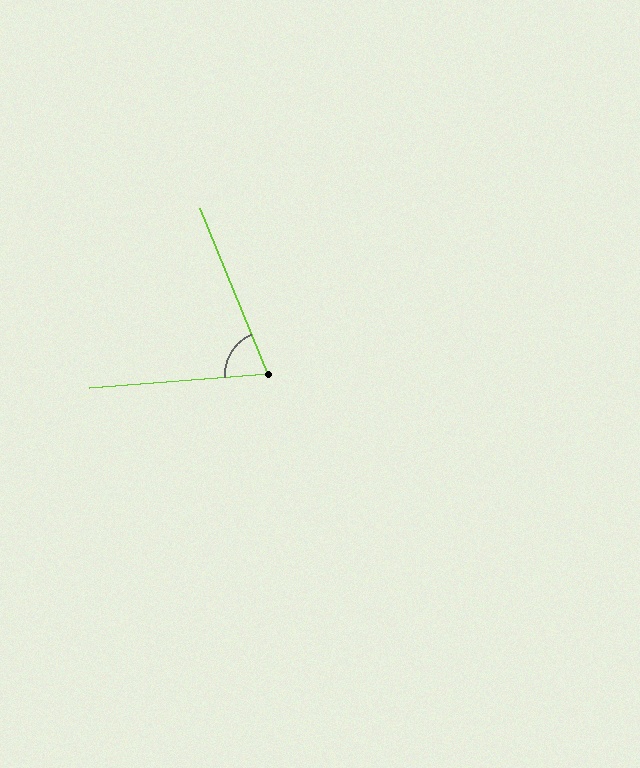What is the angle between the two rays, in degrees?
Approximately 72 degrees.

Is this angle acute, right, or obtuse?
It is acute.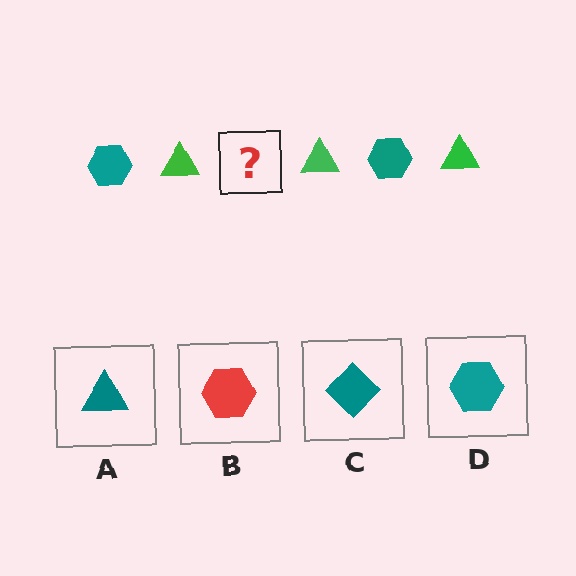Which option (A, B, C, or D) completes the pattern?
D.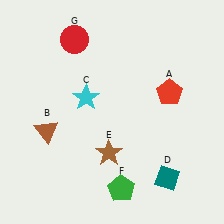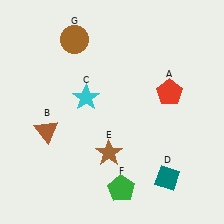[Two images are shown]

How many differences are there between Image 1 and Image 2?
There is 1 difference between the two images.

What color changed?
The circle (G) changed from red in Image 1 to brown in Image 2.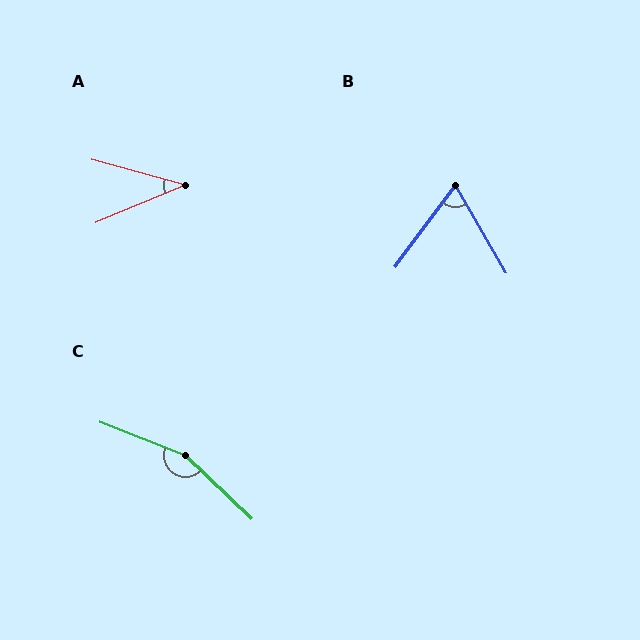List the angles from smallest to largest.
A (38°), B (67°), C (158°).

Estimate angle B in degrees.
Approximately 67 degrees.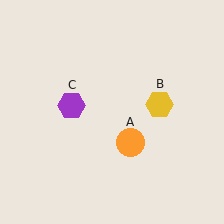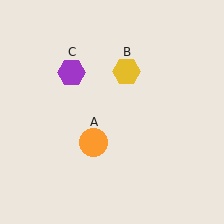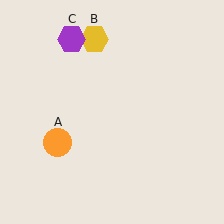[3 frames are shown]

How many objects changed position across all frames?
3 objects changed position: orange circle (object A), yellow hexagon (object B), purple hexagon (object C).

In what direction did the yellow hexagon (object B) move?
The yellow hexagon (object B) moved up and to the left.